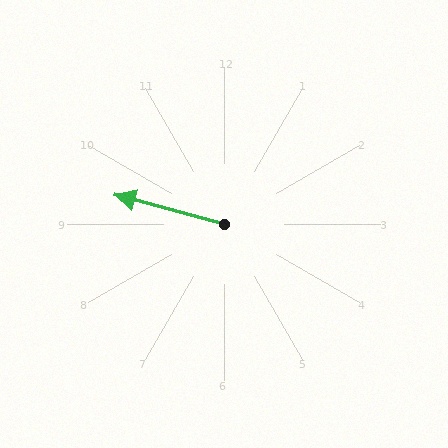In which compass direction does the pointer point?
West.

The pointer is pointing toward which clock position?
Roughly 10 o'clock.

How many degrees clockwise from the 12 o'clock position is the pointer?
Approximately 285 degrees.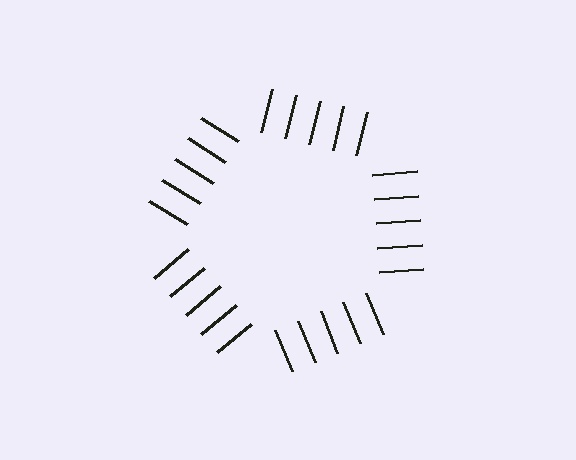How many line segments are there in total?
25 — 5 along each of the 5 edges.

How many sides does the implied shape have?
5 sides — the line-ends trace a pentagon.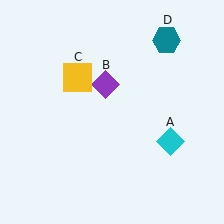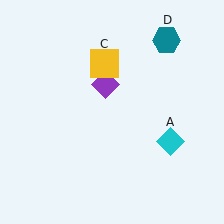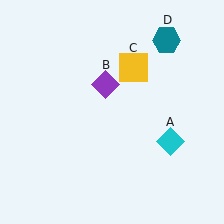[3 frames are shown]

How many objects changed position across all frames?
1 object changed position: yellow square (object C).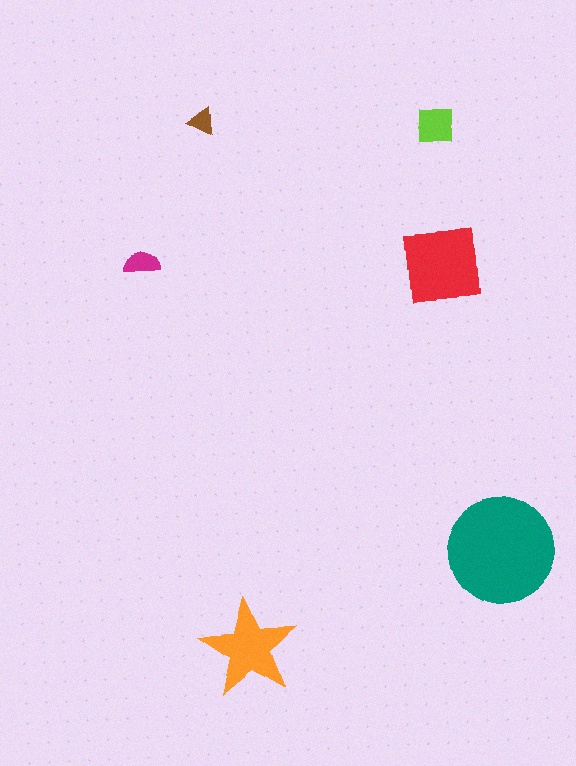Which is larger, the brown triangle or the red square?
The red square.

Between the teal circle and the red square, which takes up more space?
The teal circle.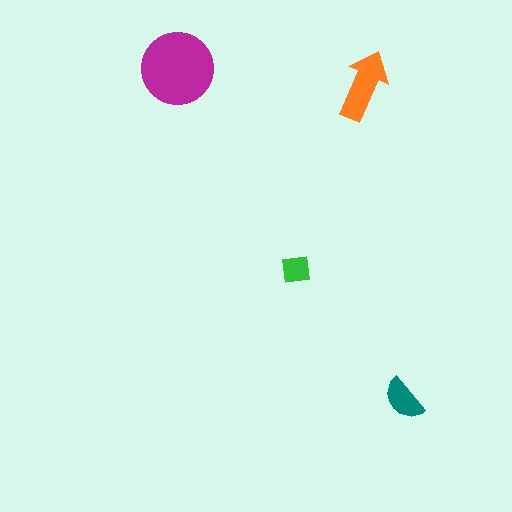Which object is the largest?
The magenta circle.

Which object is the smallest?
The green square.